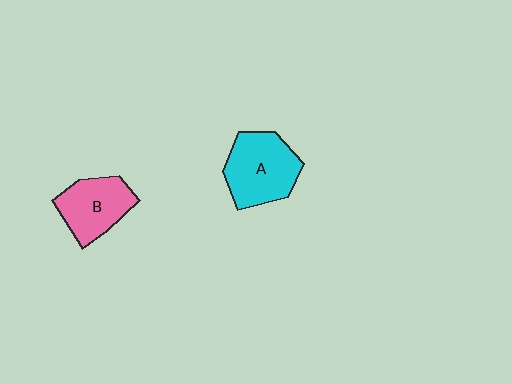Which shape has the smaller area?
Shape B (pink).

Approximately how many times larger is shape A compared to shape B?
Approximately 1.2 times.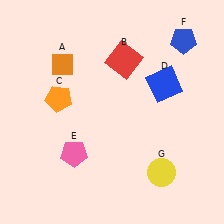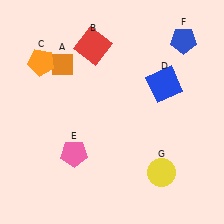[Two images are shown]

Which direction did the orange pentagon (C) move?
The orange pentagon (C) moved up.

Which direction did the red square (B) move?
The red square (B) moved left.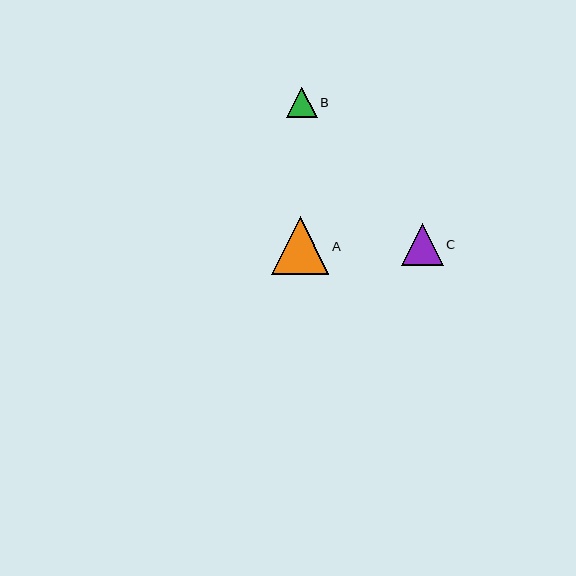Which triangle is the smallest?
Triangle B is the smallest with a size of approximately 31 pixels.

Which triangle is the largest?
Triangle A is the largest with a size of approximately 58 pixels.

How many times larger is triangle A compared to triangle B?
Triangle A is approximately 1.9 times the size of triangle B.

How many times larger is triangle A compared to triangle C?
Triangle A is approximately 1.4 times the size of triangle C.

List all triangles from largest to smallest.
From largest to smallest: A, C, B.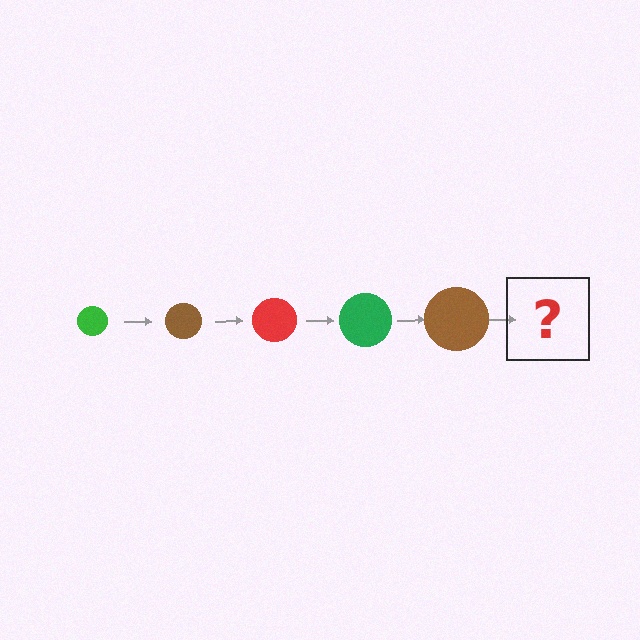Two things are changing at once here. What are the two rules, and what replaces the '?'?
The two rules are that the circle grows larger each step and the color cycles through green, brown, and red. The '?' should be a red circle, larger than the previous one.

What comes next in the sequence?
The next element should be a red circle, larger than the previous one.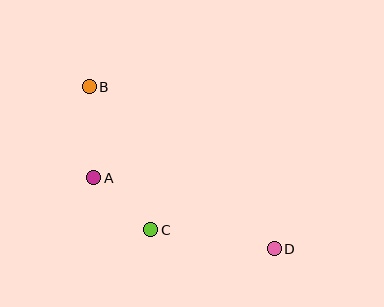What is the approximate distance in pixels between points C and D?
The distance between C and D is approximately 125 pixels.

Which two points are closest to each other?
Points A and C are closest to each other.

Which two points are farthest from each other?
Points B and D are farthest from each other.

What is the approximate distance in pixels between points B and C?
The distance between B and C is approximately 156 pixels.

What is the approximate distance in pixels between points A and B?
The distance between A and B is approximately 91 pixels.